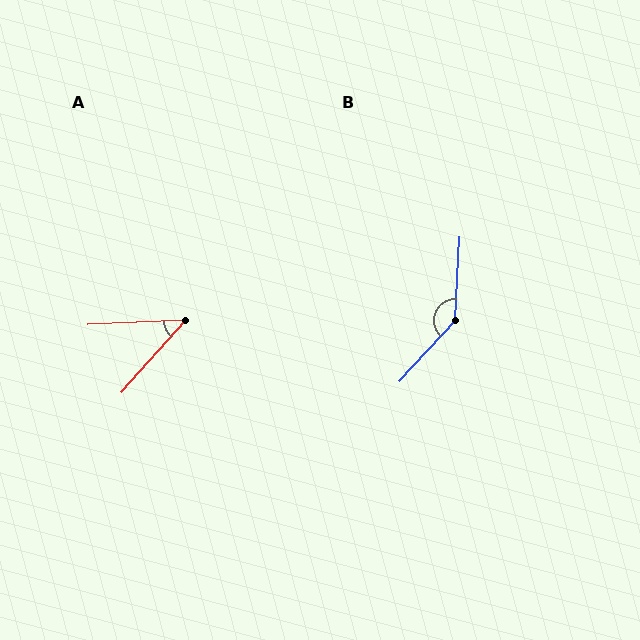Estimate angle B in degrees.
Approximately 140 degrees.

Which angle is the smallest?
A, at approximately 46 degrees.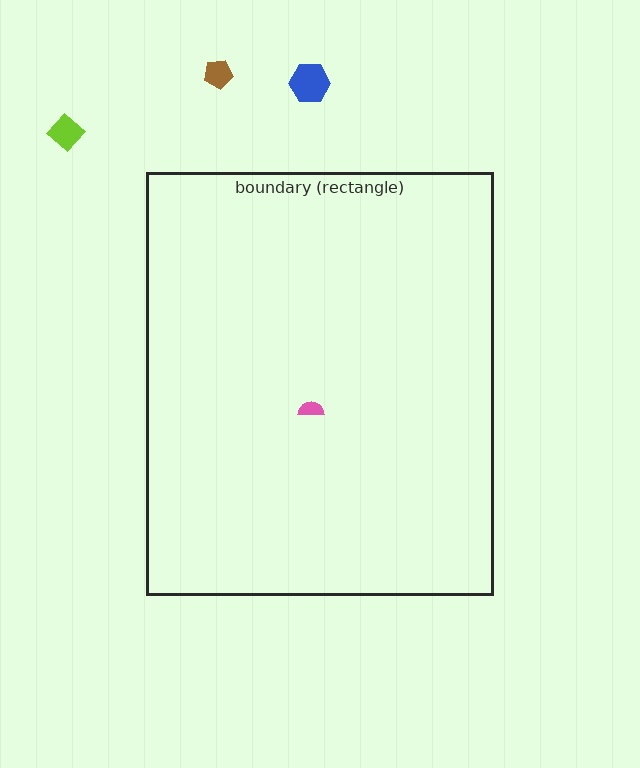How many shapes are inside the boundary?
1 inside, 3 outside.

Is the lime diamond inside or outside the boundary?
Outside.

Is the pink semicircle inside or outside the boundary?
Inside.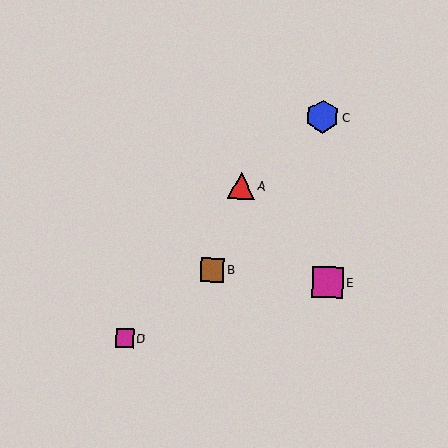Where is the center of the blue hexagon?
The center of the blue hexagon is at (323, 116).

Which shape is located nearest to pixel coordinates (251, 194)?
The red triangle (labeled A) at (241, 186) is nearest to that location.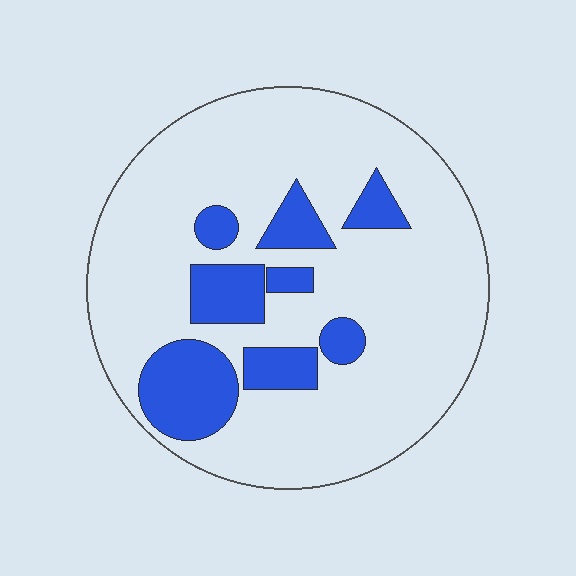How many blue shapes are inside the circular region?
8.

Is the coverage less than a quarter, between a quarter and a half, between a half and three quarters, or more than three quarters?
Less than a quarter.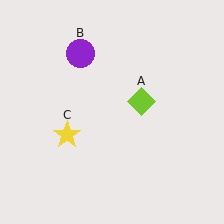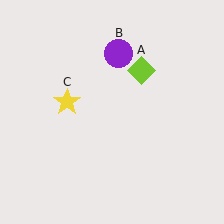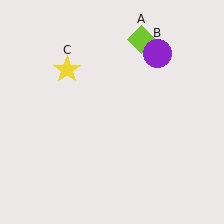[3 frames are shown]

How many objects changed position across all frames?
3 objects changed position: lime diamond (object A), purple circle (object B), yellow star (object C).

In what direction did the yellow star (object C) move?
The yellow star (object C) moved up.